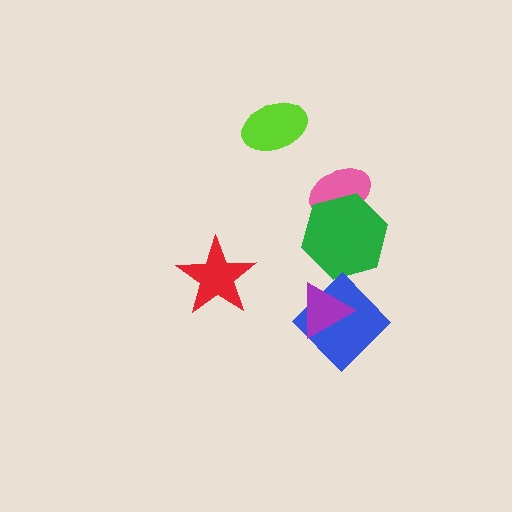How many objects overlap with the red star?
0 objects overlap with the red star.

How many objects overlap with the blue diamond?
1 object overlaps with the blue diamond.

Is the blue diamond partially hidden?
Yes, it is partially covered by another shape.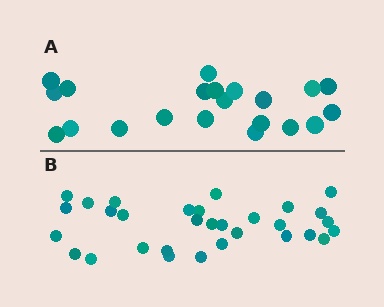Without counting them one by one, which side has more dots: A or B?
Region B (the bottom region) has more dots.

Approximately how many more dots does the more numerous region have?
Region B has roughly 10 or so more dots than region A.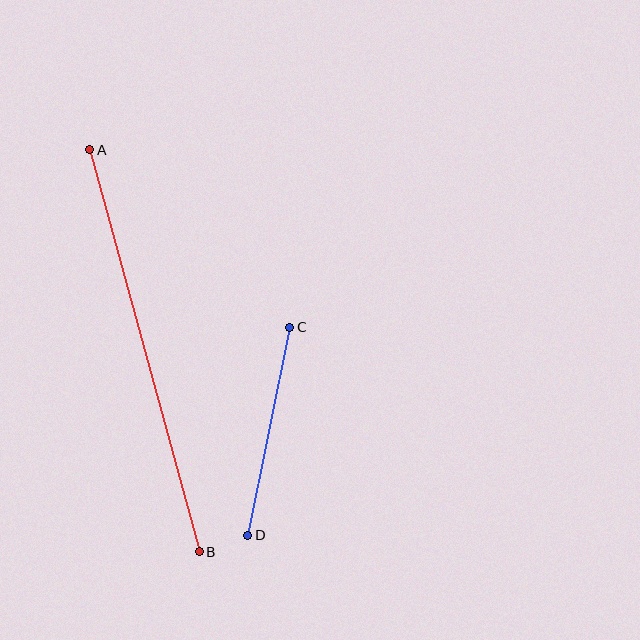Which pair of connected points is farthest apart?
Points A and B are farthest apart.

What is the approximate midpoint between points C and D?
The midpoint is at approximately (269, 431) pixels.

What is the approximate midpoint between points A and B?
The midpoint is at approximately (145, 351) pixels.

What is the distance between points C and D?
The distance is approximately 212 pixels.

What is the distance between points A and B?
The distance is approximately 417 pixels.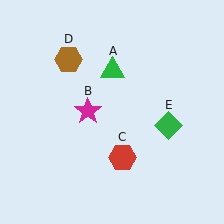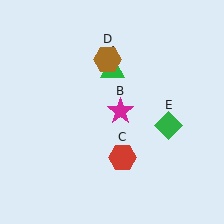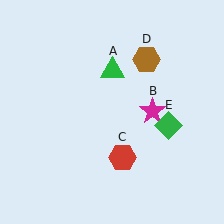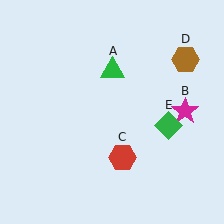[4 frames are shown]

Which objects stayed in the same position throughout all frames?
Green triangle (object A) and red hexagon (object C) and green diamond (object E) remained stationary.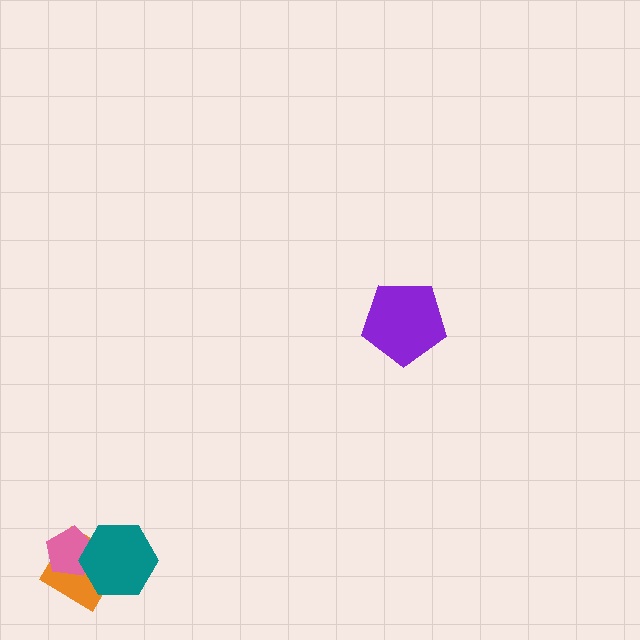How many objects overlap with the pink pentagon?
2 objects overlap with the pink pentagon.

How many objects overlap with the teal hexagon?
2 objects overlap with the teal hexagon.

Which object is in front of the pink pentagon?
The teal hexagon is in front of the pink pentagon.